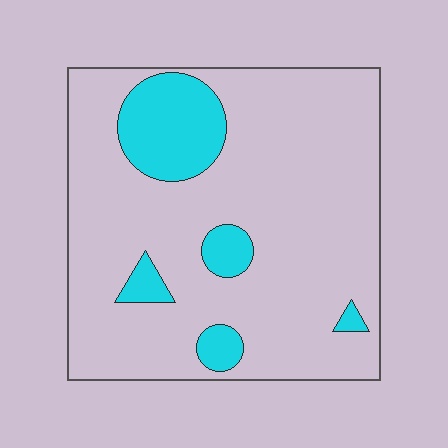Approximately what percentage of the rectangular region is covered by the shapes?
Approximately 15%.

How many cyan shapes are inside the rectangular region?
5.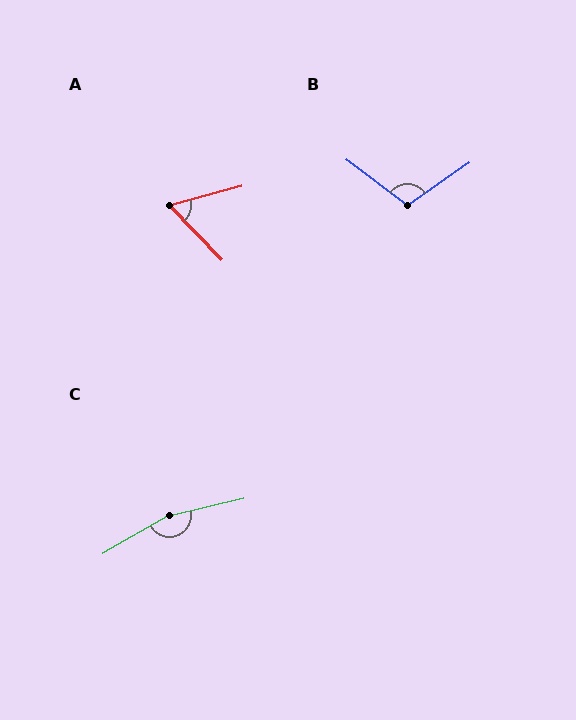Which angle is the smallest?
A, at approximately 61 degrees.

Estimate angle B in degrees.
Approximately 109 degrees.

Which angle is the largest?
C, at approximately 163 degrees.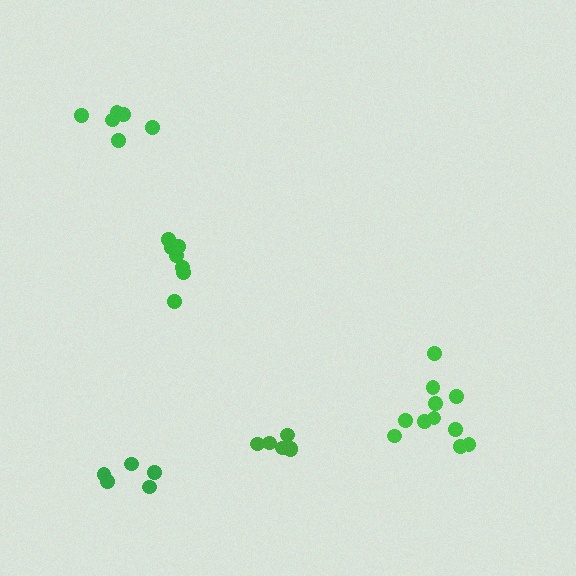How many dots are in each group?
Group 1: 6 dots, Group 2: 11 dots, Group 3: 6 dots, Group 4: 6 dots, Group 5: 7 dots (36 total).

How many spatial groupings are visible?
There are 5 spatial groupings.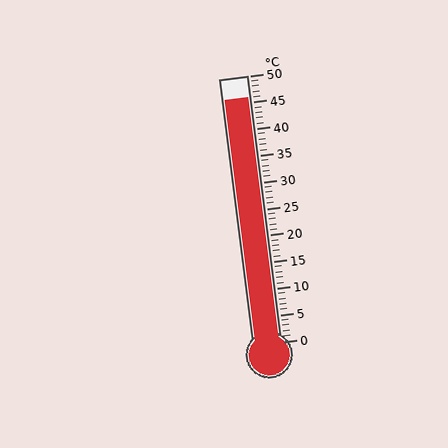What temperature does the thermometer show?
The thermometer shows approximately 46°C.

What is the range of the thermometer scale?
The thermometer scale ranges from 0°C to 50°C.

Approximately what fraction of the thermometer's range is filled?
The thermometer is filled to approximately 90% of its range.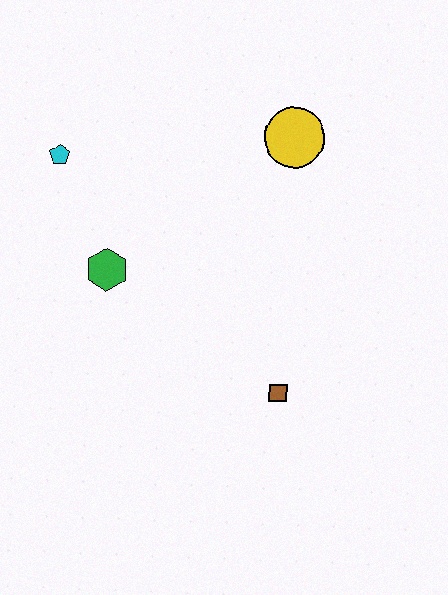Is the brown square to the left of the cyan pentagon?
No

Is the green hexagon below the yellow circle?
Yes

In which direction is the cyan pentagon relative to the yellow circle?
The cyan pentagon is to the left of the yellow circle.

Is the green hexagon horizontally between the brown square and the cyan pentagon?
Yes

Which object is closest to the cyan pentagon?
The green hexagon is closest to the cyan pentagon.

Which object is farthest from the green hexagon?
The yellow circle is farthest from the green hexagon.